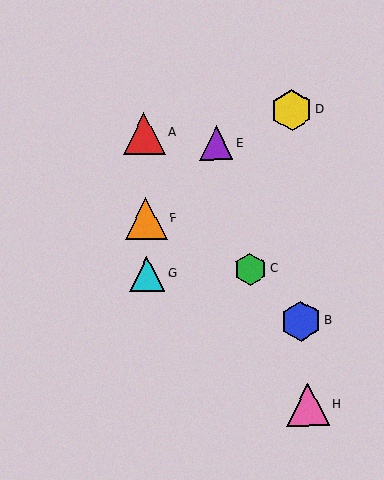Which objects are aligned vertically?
Objects A, F, G are aligned vertically.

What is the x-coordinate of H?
Object H is at x≈308.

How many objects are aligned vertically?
3 objects (A, F, G) are aligned vertically.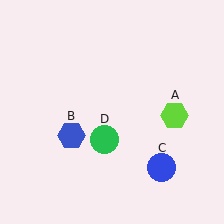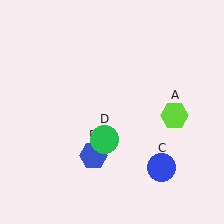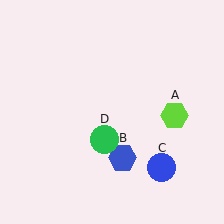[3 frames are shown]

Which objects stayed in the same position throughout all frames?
Lime hexagon (object A) and blue circle (object C) and green circle (object D) remained stationary.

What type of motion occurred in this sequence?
The blue hexagon (object B) rotated counterclockwise around the center of the scene.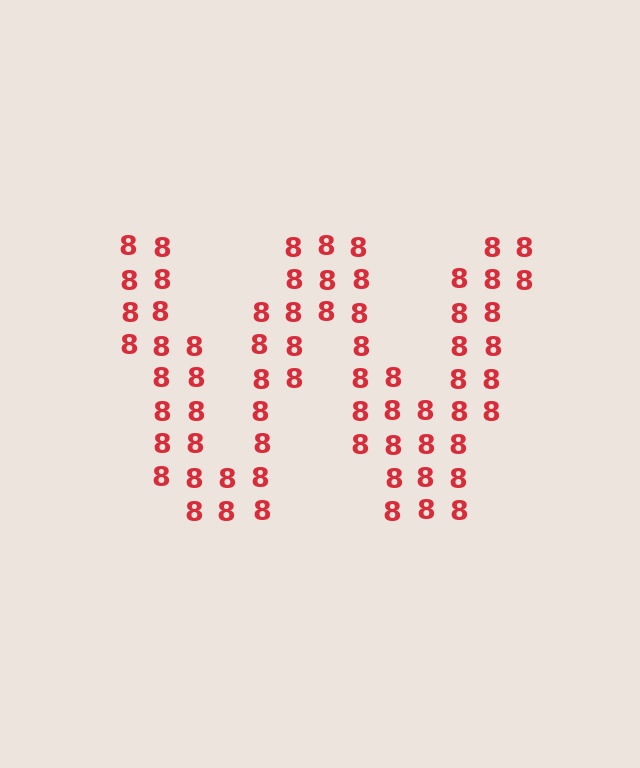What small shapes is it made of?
It is made of small digit 8's.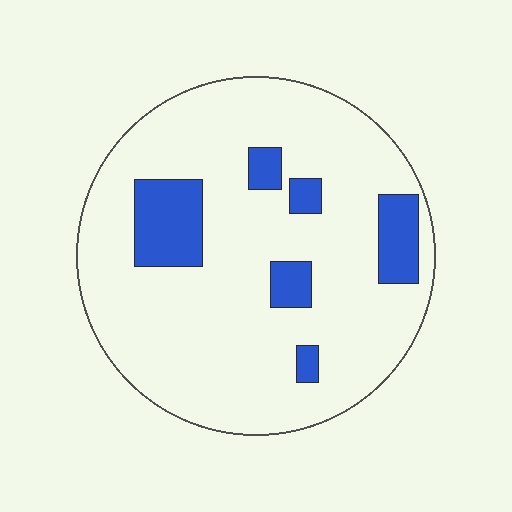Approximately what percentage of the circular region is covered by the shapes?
Approximately 15%.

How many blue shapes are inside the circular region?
6.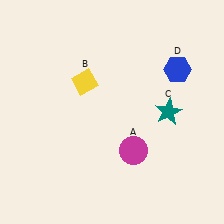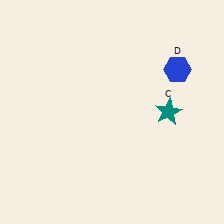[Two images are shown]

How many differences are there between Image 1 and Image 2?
There are 2 differences between the two images.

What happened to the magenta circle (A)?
The magenta circle (A) was removed in Image 2. It was in the bottom-right area of Image 1.